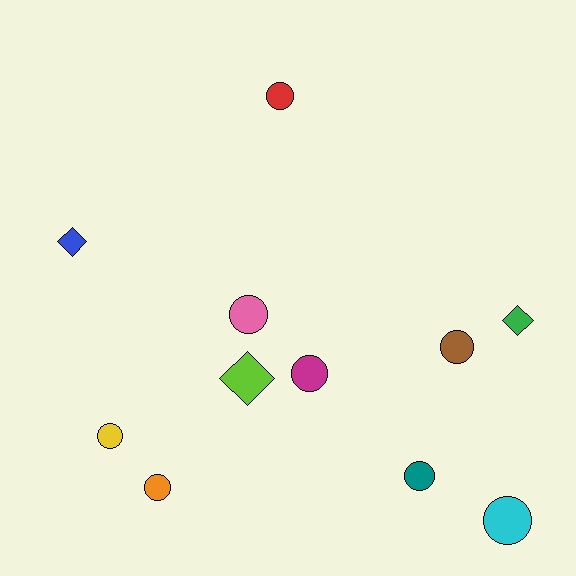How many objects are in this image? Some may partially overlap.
There are 11 objects.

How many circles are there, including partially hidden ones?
There are 8 circles.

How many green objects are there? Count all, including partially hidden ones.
There is 1 green object.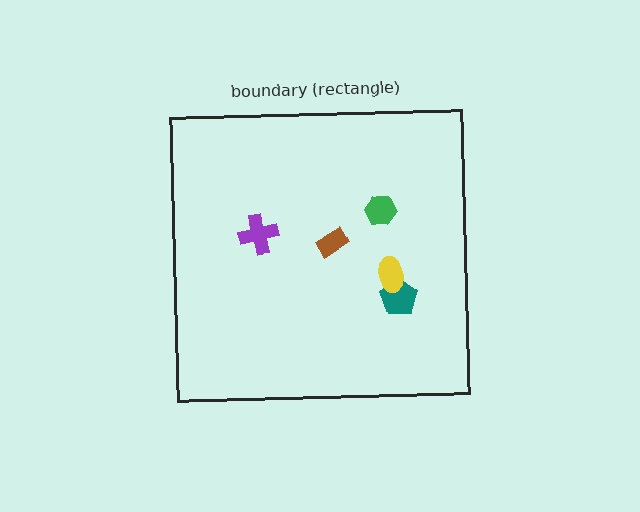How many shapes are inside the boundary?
5 inside, 0 outside.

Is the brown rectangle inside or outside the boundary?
Inside.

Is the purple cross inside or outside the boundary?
Inside.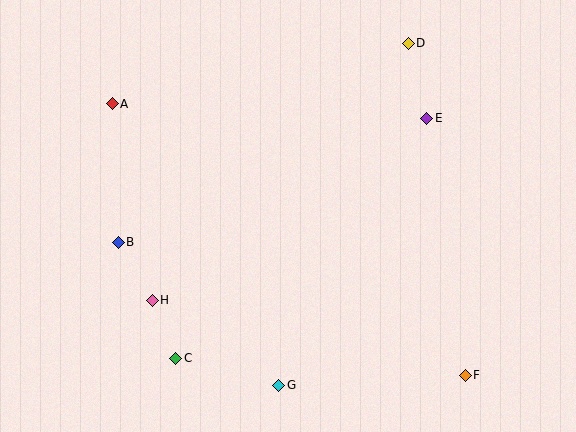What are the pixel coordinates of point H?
Point H is at (152, 300).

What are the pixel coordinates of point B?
Point B is at (118, 242).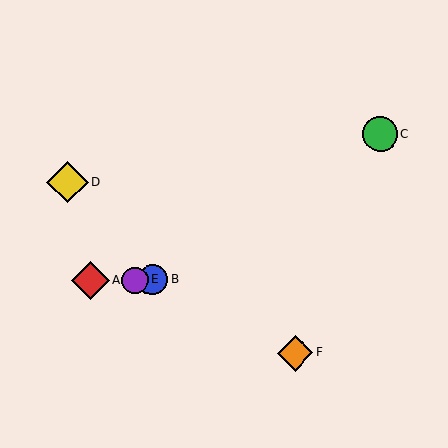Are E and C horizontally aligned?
No, E is at y≈280 and C is at y≈134.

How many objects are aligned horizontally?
3 objects (A, B, E) are aligned horizontally.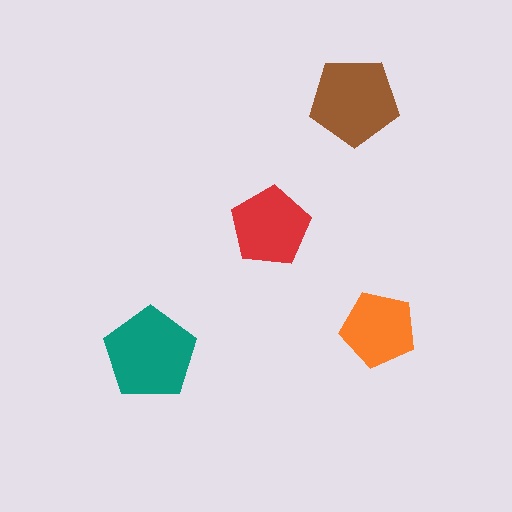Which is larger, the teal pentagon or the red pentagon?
The teal one.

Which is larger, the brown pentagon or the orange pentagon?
The brown one.